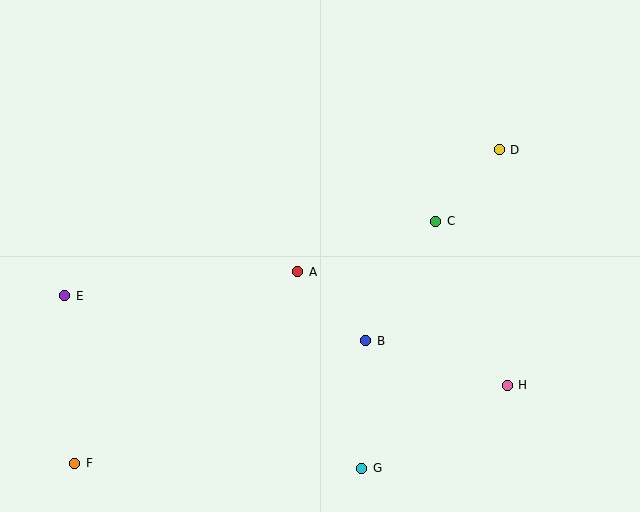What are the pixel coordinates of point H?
Point H is at (507, 385).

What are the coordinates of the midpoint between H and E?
The midpoint between H and E is at (286, 341).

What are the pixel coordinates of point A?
Point A is at (298, 272).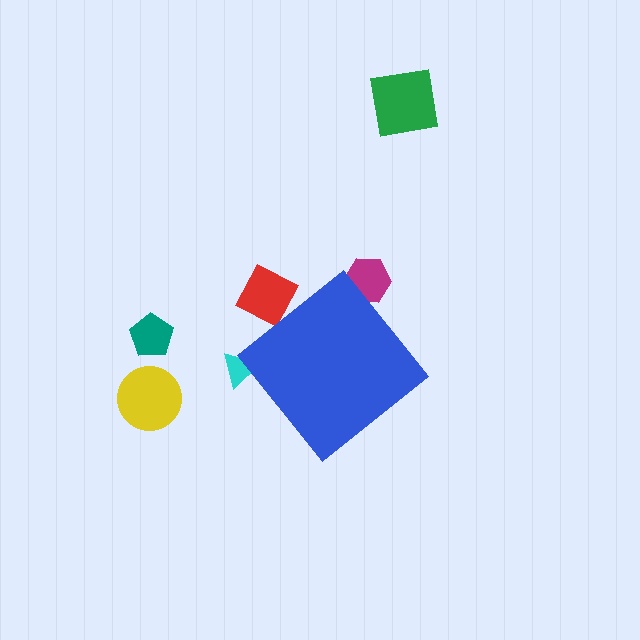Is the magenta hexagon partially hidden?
Yes, the magenta hexagon is partially hidden behind the blue diamond.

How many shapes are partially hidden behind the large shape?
3 shapes are partially hidden.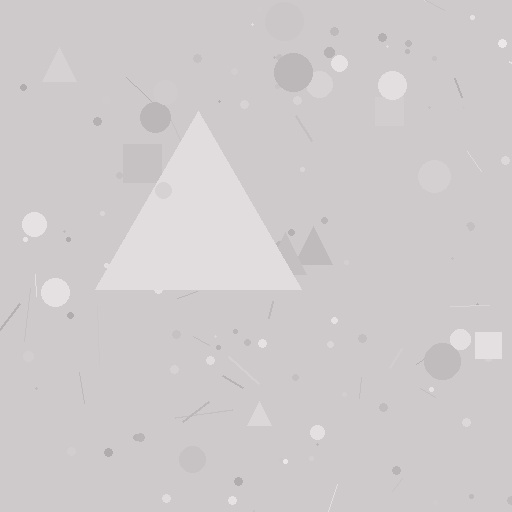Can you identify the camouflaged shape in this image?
The camouflaged shape is a triangle.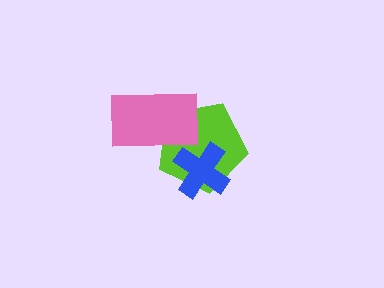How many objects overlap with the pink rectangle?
1 object overlaps with the pink rectangle.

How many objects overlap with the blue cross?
1 object overlaps with the blue cross.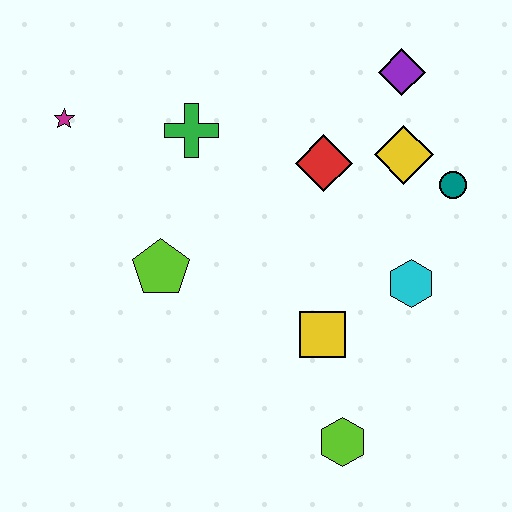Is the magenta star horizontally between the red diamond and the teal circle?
No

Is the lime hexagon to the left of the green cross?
No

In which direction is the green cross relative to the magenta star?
The green cross is to the right of the magenta star.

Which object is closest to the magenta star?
The green cross is closest to the magenta star.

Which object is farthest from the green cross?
The lime hexagon is farthest from the green cross.